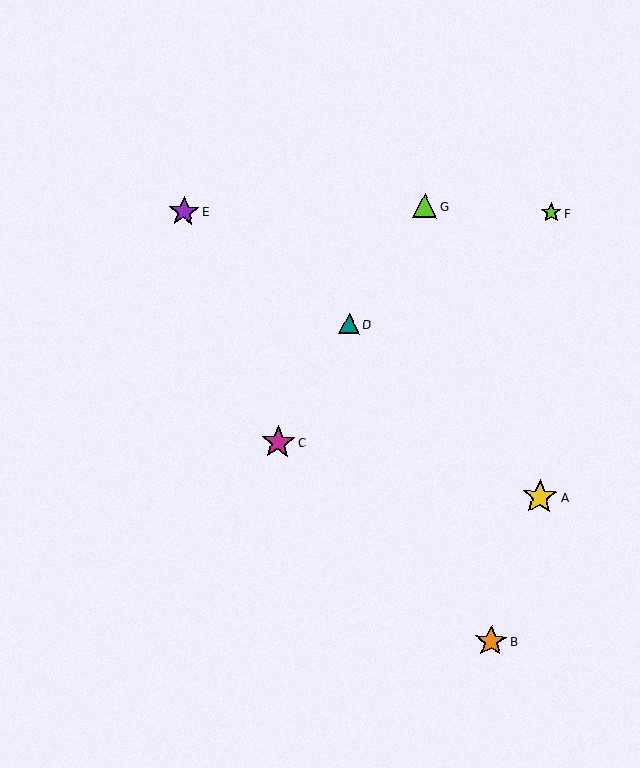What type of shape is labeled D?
Shape D is a teal triangle.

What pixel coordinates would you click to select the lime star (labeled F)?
Click at (551, 213) to select the lime star F.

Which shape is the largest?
The yellow star (labeled A) is the largest.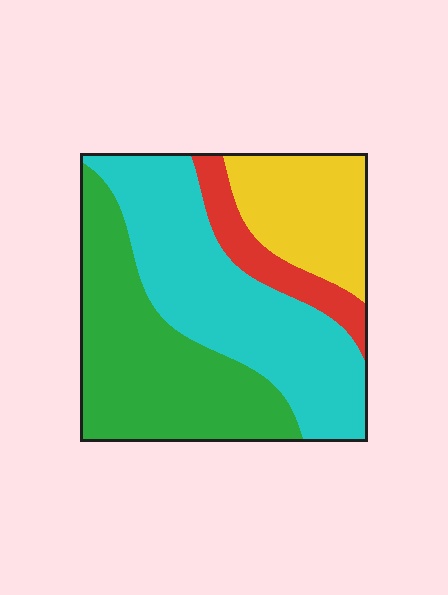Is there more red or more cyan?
Cyan.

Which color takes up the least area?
Red, at roughly 10%.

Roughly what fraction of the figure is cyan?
Cyan covers roughly 35% of the figure.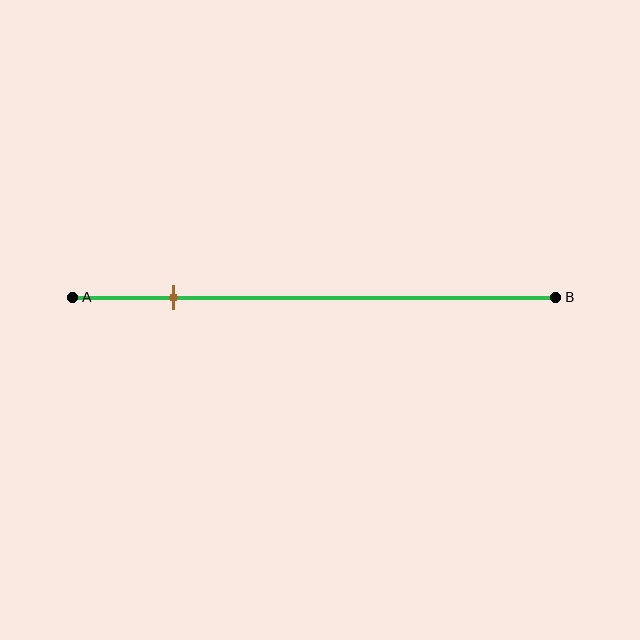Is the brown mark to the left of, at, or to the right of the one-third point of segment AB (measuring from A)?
The brown mark is to the left of the one-third point of segment AB.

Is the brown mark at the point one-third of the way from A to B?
No, the mark is at about 20% from A, not at the 33% one-third point.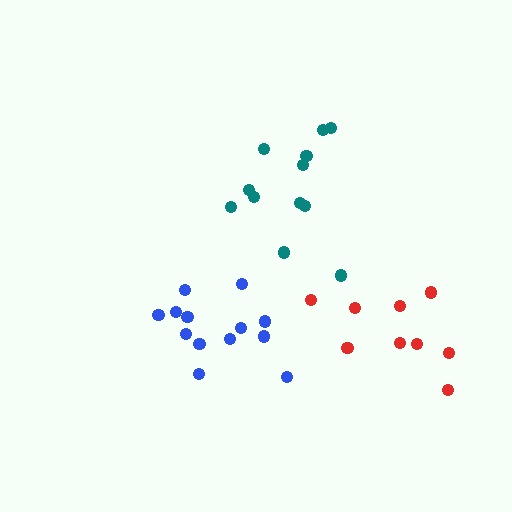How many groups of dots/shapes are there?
There are 3 groups.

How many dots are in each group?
Group 1: 12 dots, Group 2: 9 dots, Group 3: 13 dots (34 total).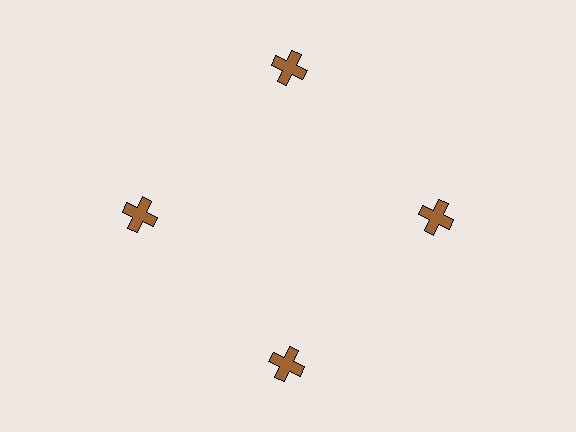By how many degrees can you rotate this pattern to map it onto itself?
The pattern maps onto itself every 90 degrees of rotation.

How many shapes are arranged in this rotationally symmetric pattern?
There are 4 shapes, arranged in 4 groups of 1.